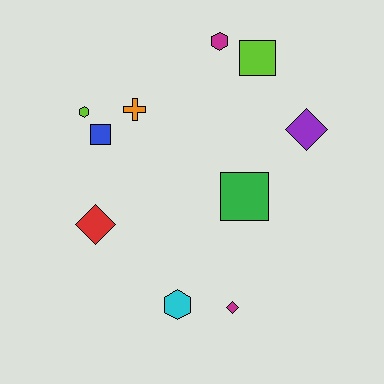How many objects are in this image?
There are 10 objects.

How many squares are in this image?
There are 3 squares.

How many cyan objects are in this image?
There is 1 cyan object.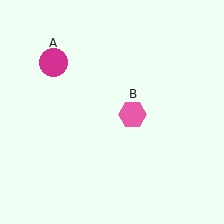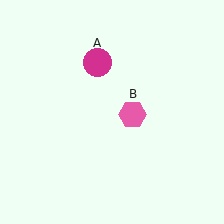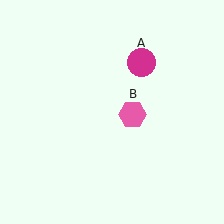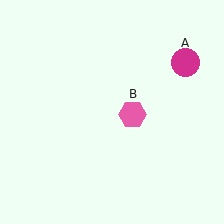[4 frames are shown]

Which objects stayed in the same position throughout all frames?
Pink hexagon (object B) remained stationary.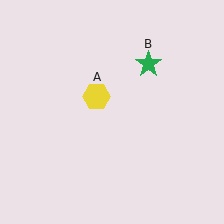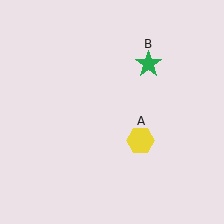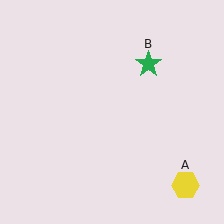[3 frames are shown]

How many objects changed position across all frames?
1 object changed position: yellow hexagon (object A).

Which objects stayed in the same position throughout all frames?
Green star (object B) remained stationary.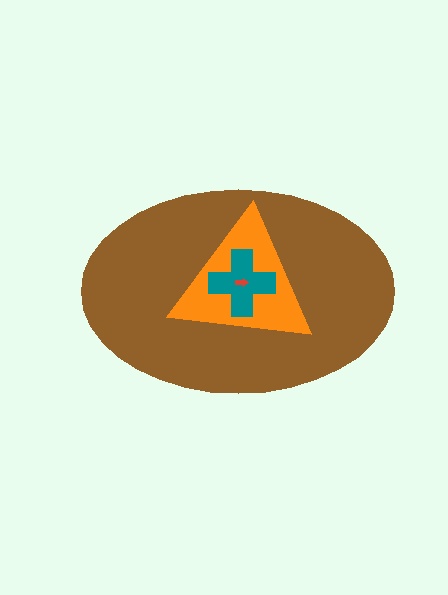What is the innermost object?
The red arrow.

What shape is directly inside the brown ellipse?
The orange triangle.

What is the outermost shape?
The brown ellipse.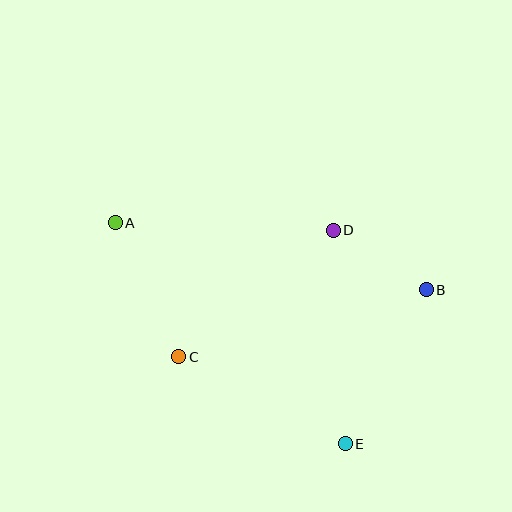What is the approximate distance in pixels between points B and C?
The distance between B and C is approximately 257 pixels.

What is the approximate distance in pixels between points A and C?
The distance between A and C is approximately 148 pixels.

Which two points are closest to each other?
Points B and D are closest to each other.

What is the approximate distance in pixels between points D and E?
The distance between D and E is approximately 214 pixels.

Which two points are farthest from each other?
Points A and E are farthest from each other.